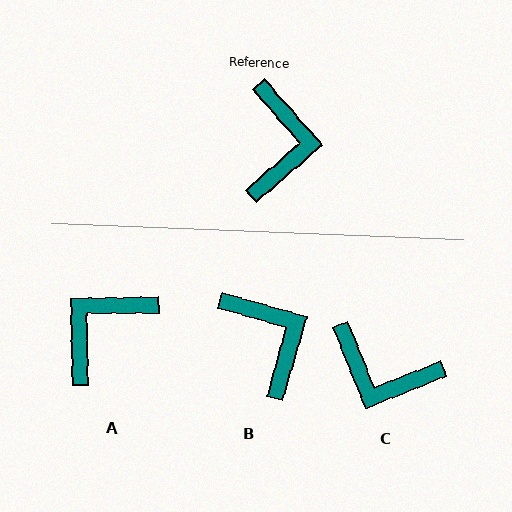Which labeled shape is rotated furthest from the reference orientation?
A, about 140 degrees away.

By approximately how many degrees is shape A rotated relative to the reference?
Approximately 140 degrees counter-clockwise.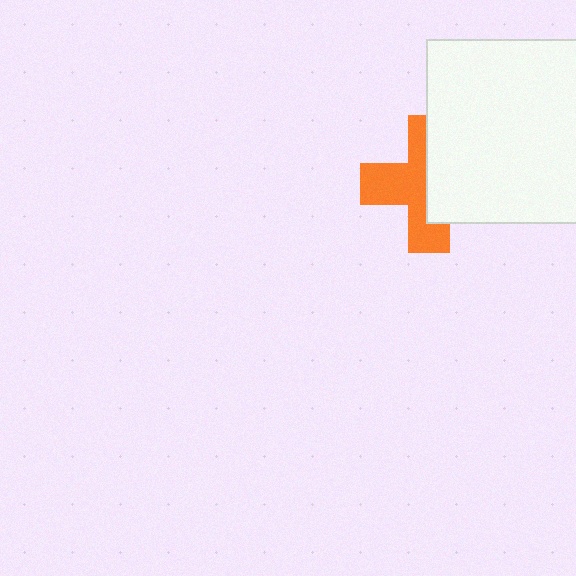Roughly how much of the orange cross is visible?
About half of it is visible (roughly 53%).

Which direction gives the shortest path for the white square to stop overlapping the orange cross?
Moving right gives the shortest separation.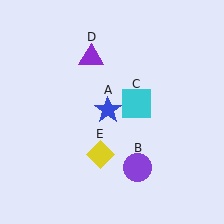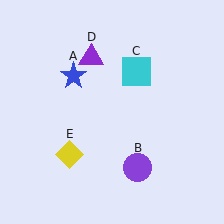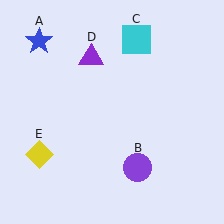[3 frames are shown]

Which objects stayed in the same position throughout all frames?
Purple circle (object B) and purple triangle (object D) remained stationary.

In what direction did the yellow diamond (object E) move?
The yellow diamond (object E) moved left.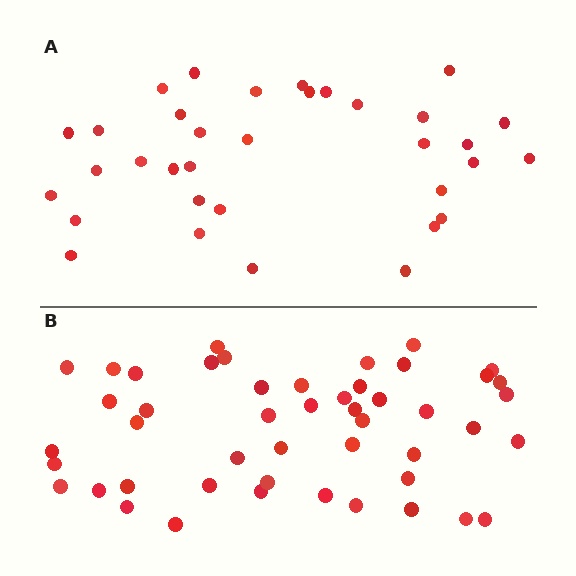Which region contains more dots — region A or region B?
Region B (the bottom region) has more dots.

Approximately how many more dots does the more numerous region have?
Region B has approximately 15 more dots than region A.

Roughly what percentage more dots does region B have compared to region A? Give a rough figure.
About 40% more.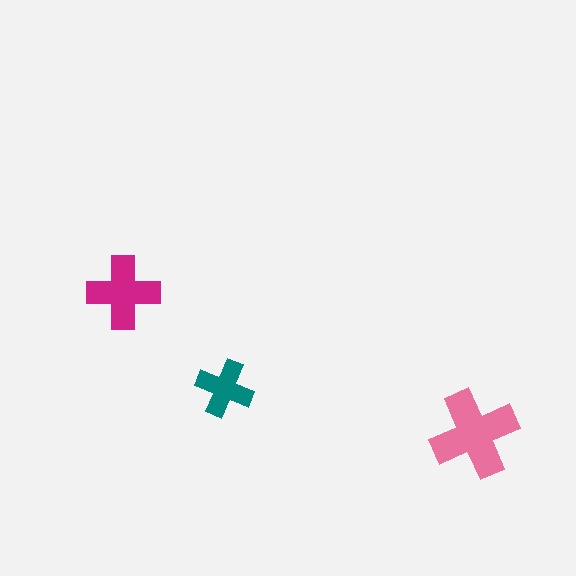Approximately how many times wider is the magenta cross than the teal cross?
About 1.5 times wider.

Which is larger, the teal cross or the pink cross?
The pink one.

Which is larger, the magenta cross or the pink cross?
The pink one.